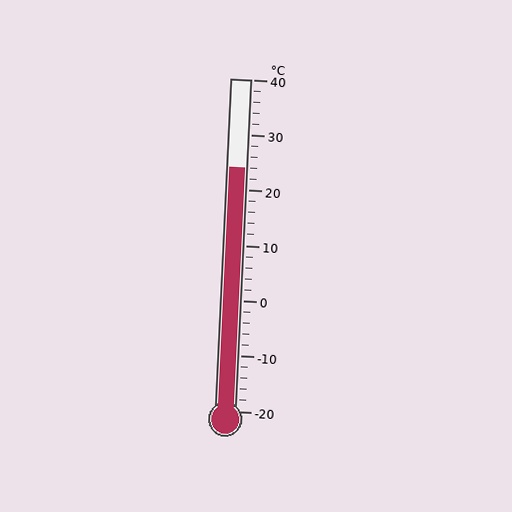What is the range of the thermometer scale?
The thermometer scale ranges from -20°C to 40°C.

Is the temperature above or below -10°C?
The temperature is above -10°C.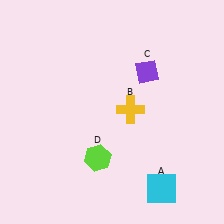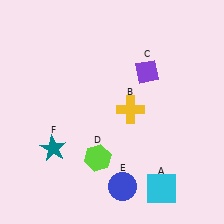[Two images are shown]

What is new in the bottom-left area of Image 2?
A teal star (F) was added in the bottom-left area of Image 2.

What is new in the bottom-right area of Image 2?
A blue circle (E) was added in the bottom-right area of Image 2.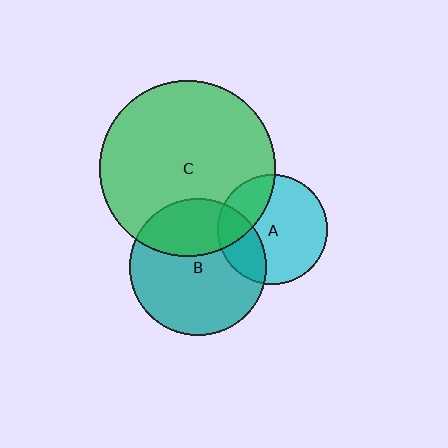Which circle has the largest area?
Circle C (green).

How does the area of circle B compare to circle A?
Approximately 1.6 times.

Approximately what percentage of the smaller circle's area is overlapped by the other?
Approximately 30%.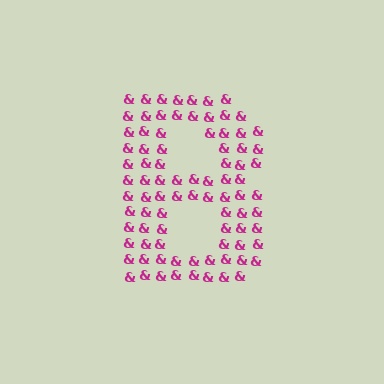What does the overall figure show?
The overall figure shows the letter B.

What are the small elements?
The small elements are ampersands.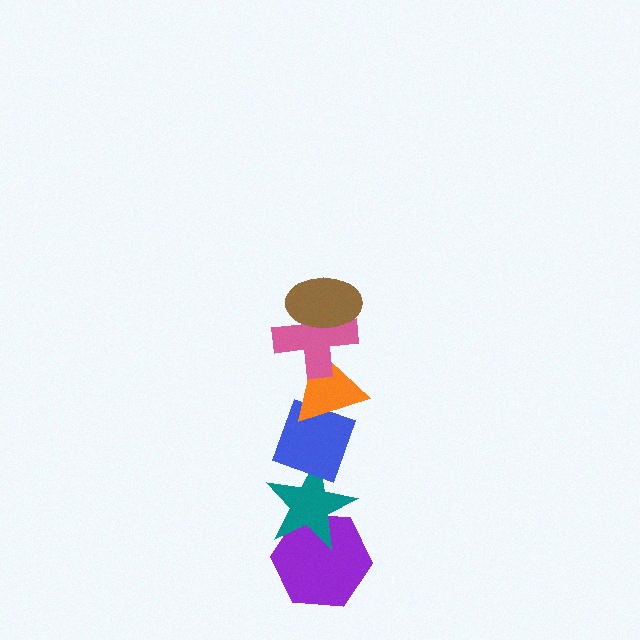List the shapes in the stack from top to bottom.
From top to bottom: the brown ellipse, the pink cross, the orange triangle, the blue diamond, the teal star, the purple hexagon.